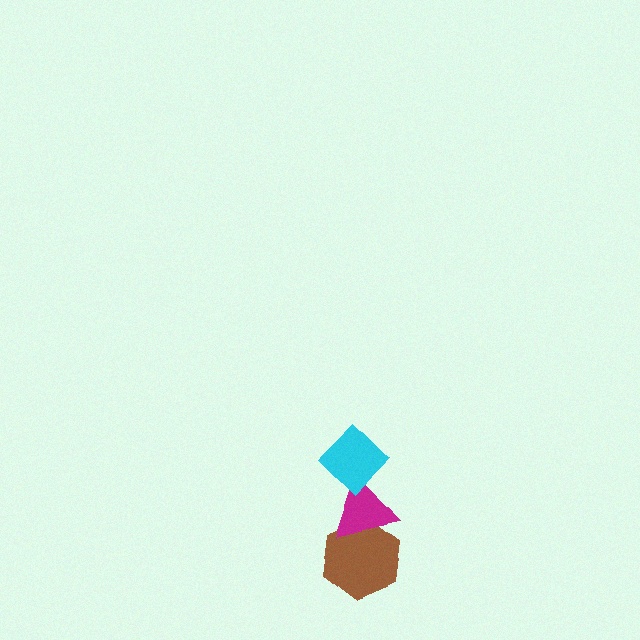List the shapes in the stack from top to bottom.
From top to bottom: the cyan diamond, the magenta triangle, the brown hexagon.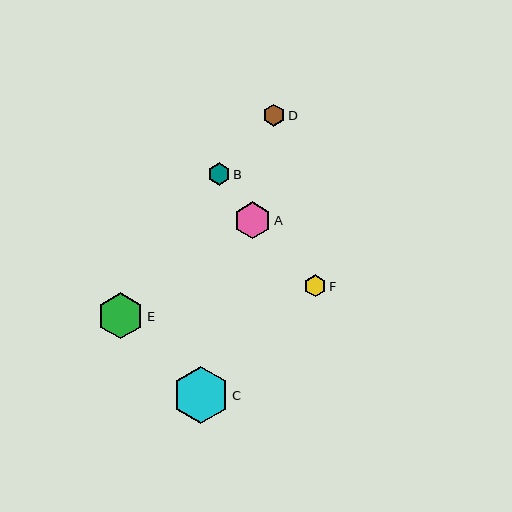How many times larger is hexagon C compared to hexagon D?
Hexagon C is approximately 2.5 times the size of hexagon D.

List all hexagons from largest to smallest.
From largest to smallest: C, E, A, B, D, F.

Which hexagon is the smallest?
Hexagon F is the smallest with a size of approximately 22 pixels.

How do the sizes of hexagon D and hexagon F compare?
Hexagon D and hexagon F are approximately the same size.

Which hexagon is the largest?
Hexagon C is the largest with a size of approximately 56 pixels.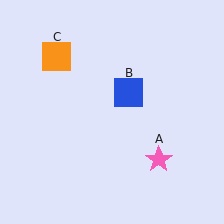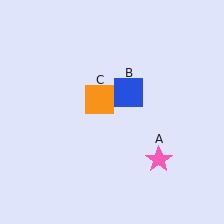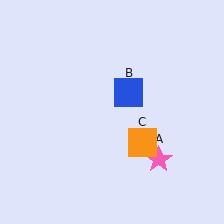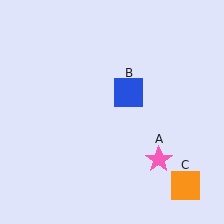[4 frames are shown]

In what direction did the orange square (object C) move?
The orange square (object C) moved down and to the right.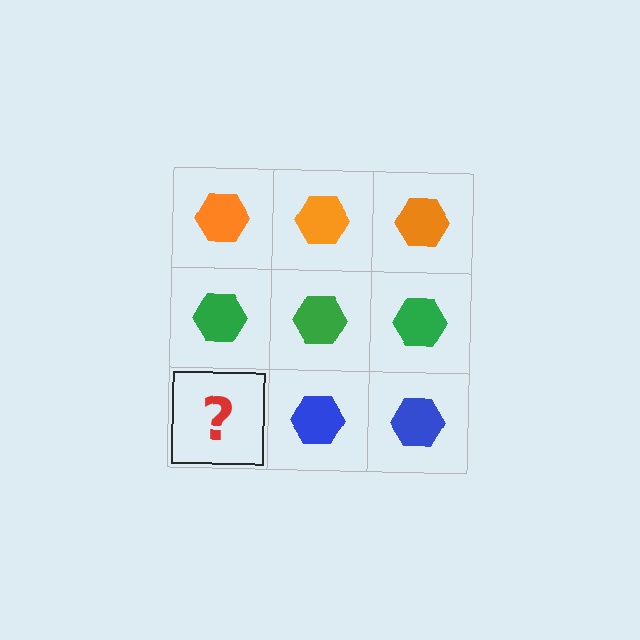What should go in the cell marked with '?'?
The missing cell should contain a blue hexagon.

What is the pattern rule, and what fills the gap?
The rule is that each row has a consistent color. The gap should be filled with a blue hexagon.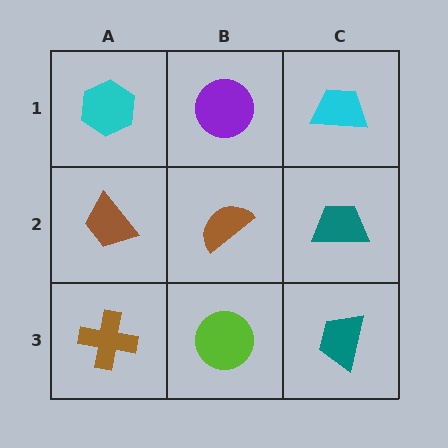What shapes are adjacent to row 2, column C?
A cyan trapezoid (row 1, column C), a teal trapezoid (row 3, column C), a brown semicircle (row 2, column B).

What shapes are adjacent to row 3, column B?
A brown semicircle (row 2, column B), a brown cross (row 3, column A), a teal trapezoid (row 3, column C).